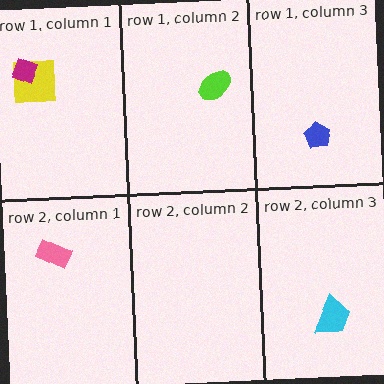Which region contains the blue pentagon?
The row 1, column 3 region.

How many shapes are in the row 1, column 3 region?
1.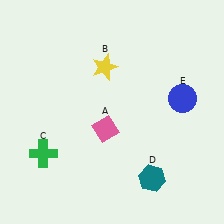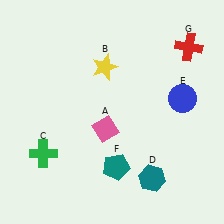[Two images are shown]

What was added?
A teal pentagon (F), a red cross (G) were added in Image 2.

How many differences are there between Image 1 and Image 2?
There are 2 differences between the two images.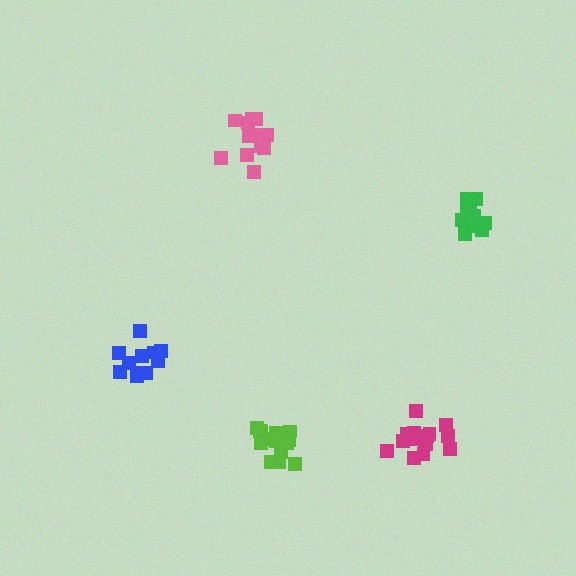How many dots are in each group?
Group 1: 14 dots, Group 2: 11 dots, Group 3: 16 dots, Group 4: 11 dots, Group 5: 12 dots (64 total).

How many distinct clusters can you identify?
There are 5 distinct clusters.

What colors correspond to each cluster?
The clusters are colored: lime, blue, magenta, green, pink.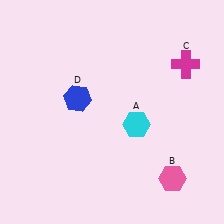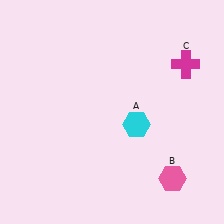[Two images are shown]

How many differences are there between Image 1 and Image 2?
There is 1 difference between the two images.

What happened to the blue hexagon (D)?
The blue hexagon (D) was removed in Image 2. It was in the top-left area of Image 1.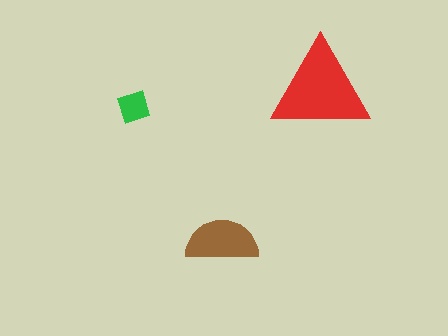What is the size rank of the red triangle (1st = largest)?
1st.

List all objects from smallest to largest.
The green square, the brown semicircle, the red triangle.